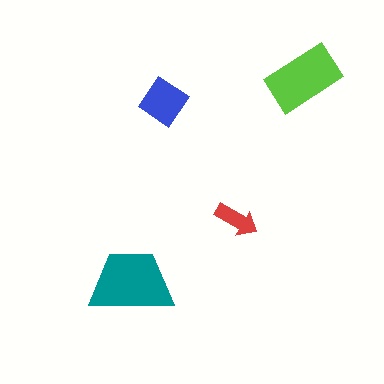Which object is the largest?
The teal trapezoid.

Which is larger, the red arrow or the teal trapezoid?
The teal trapezoid.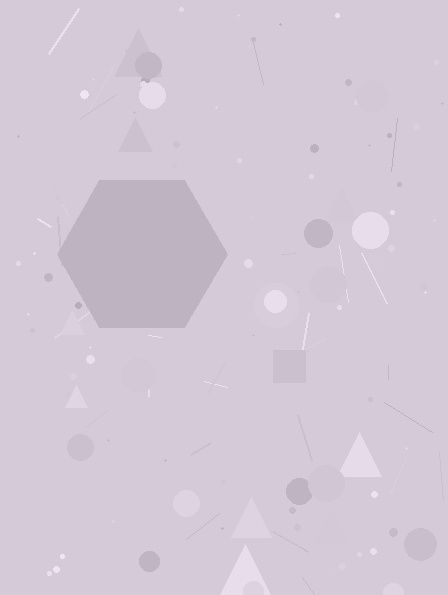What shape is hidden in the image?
A hexagon is hidden in the image.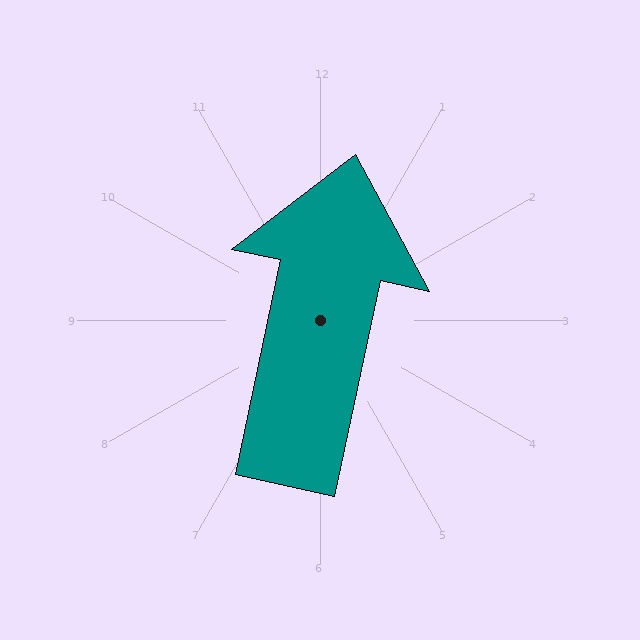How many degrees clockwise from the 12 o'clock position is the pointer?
Approximately 12 degrees.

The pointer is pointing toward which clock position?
Roughly 12 o'clock.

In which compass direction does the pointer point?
North.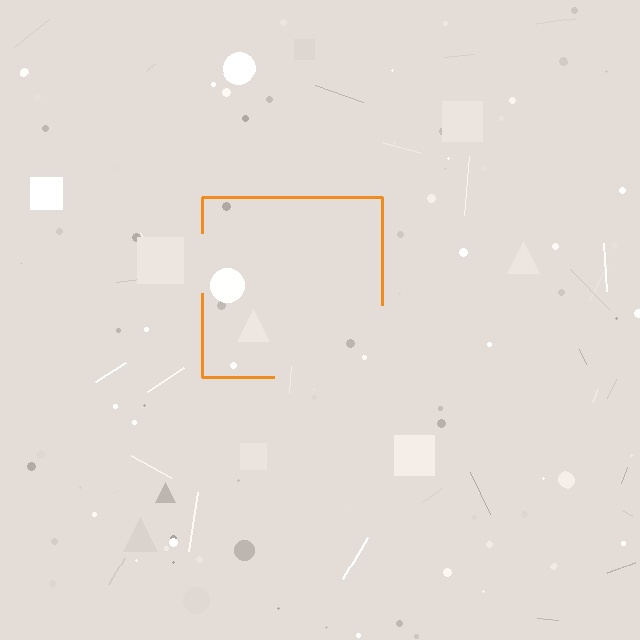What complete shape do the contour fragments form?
The contour fragments form a square.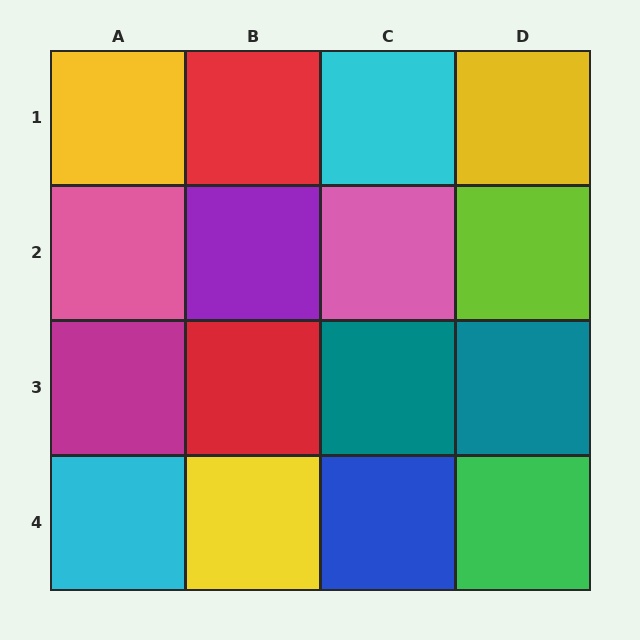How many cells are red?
2 cells are red.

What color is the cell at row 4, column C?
Blue.